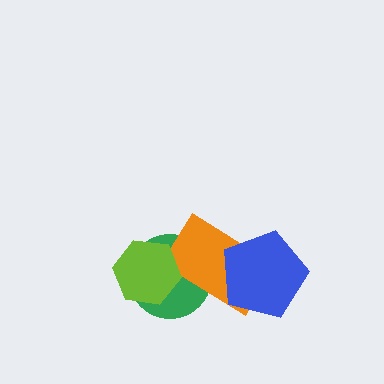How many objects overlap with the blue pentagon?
1 object overlaps with the blue pentagon.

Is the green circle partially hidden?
Yes, it is partially covered by another shape.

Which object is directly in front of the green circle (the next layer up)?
The orange rectangle is directly in front of the green circle.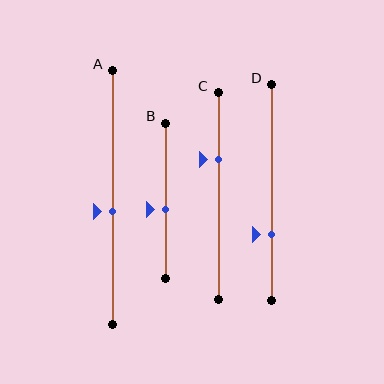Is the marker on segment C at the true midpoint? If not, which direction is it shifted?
No, the marker on segment C is shifted upward by about 18% of the segment length.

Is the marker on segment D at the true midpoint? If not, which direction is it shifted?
No, the marker on segment D is shifted downward by about 19% of the segment length.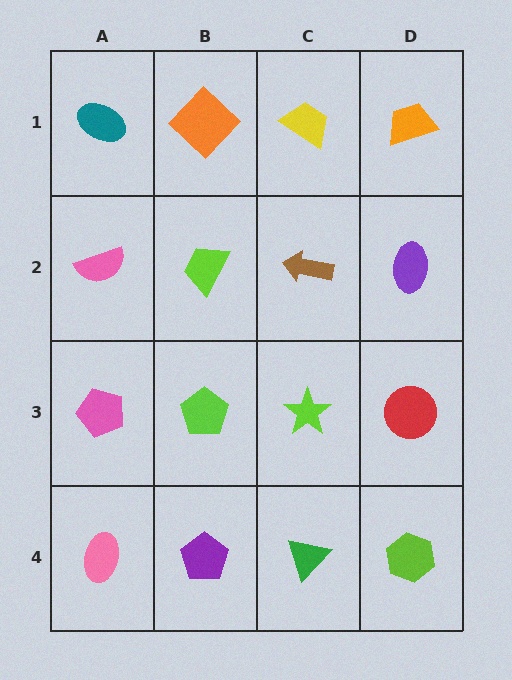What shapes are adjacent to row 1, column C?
A brown arrow (row 2, column C), an orange diamond (row 1, column B), an orange trapezoid (row 1, column D).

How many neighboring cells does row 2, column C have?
4.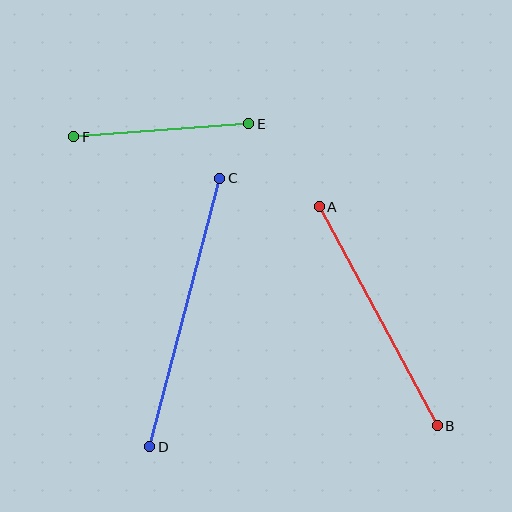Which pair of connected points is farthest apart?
Points C and D are farthest apart.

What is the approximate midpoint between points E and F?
The midpoint is at approximately (161, 130) pixels.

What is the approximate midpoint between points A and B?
The midpoint is at approximately (378, 316) pixels.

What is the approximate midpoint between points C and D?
The midpoint is at approximately (185, 313) pixels.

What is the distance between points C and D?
The distance is approximately 278 pixels.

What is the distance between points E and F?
The distance is approximately 175 pixels.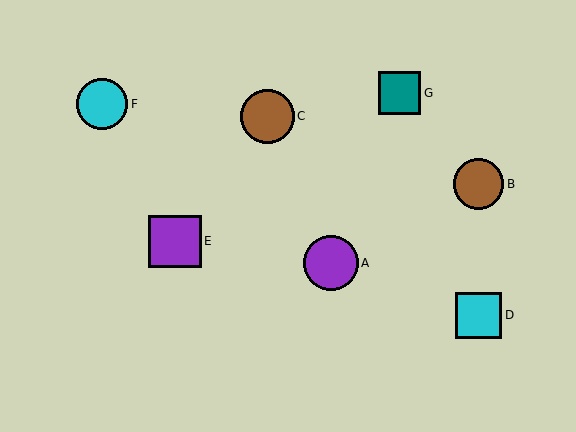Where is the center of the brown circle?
The center of the brown circle is at (478, 184).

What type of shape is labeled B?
Shape B is a brown circle.